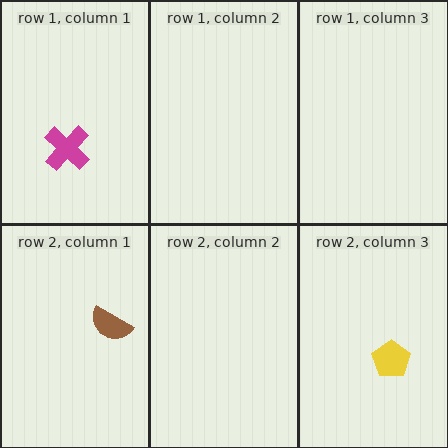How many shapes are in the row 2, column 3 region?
1.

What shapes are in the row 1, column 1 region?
The magenta cross.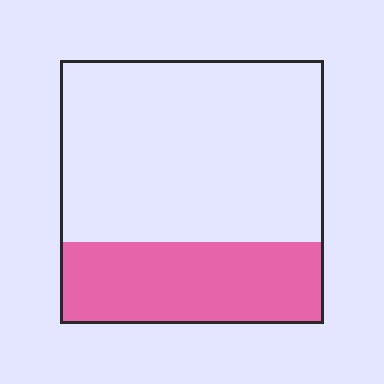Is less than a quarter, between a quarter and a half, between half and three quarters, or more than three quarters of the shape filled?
Between a quarter and a half.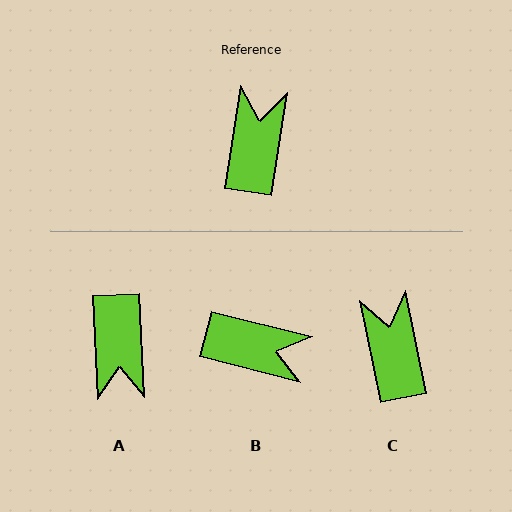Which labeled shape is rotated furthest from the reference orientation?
A, about 168 degrees away.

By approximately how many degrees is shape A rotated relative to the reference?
Approximately 168 degrees clockwise.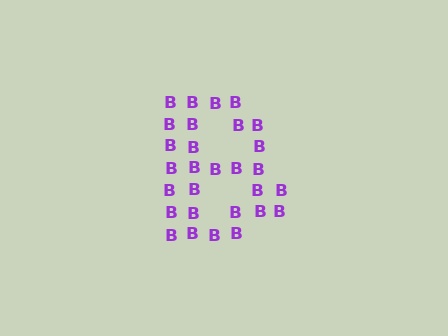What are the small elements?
The small elements are letter B's.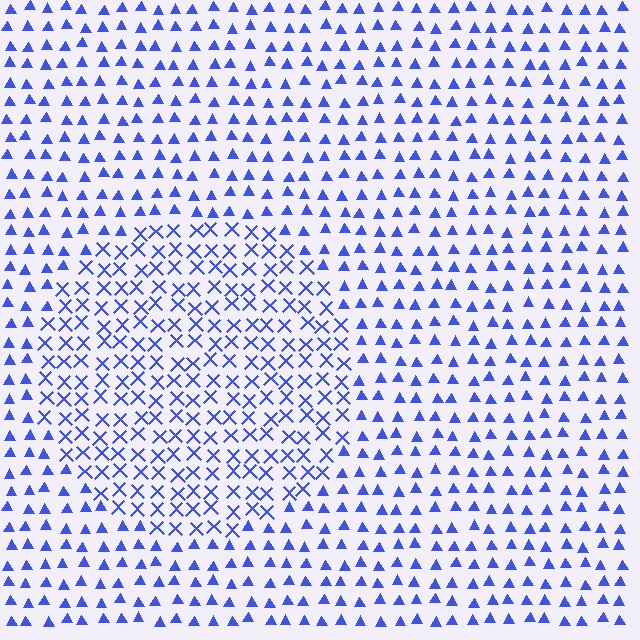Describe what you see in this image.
The image is filled with small blue elements arranged in a uniform grid. A circle-shaped region contains X marks, while the surrounding area contains triangles. The boundary is defined purely by the change in element shape.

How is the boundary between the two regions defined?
The boundary is defined by a change in element shape: X marks inside vs. triangles outside. All elements share the same color and spacing.